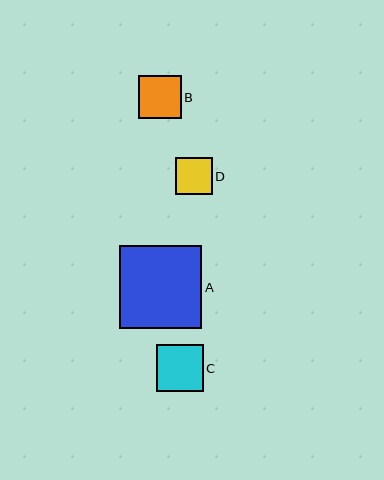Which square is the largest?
Square A is the largest with a size of approximately 82 pixels.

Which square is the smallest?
Square D is the smallest with a size of approximately 36 pixels.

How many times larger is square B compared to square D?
Square B is approximately 1.2 times the size of square D.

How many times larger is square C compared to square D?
Square C is approximately 1.3 times the size of square D.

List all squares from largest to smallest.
From largest to smallest: A, C, B, D.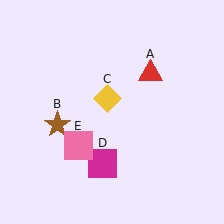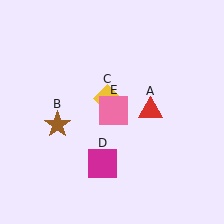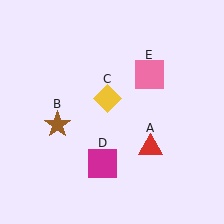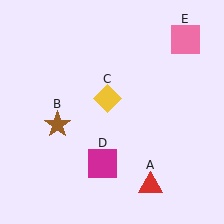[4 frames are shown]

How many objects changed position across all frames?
2 objects changed position: red triangle (object A), pink square (object E).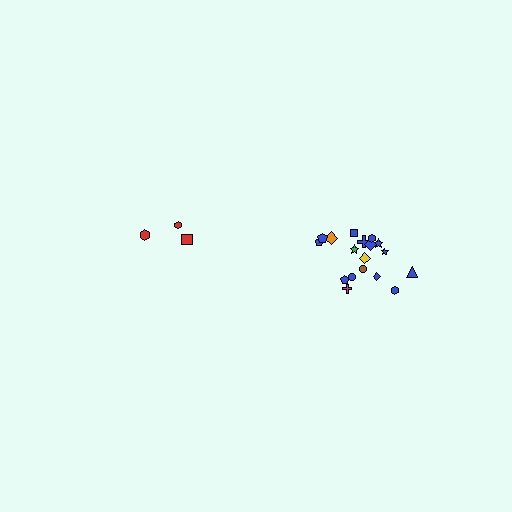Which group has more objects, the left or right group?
The right group.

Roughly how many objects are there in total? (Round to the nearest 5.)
Roughly 20 objects in total.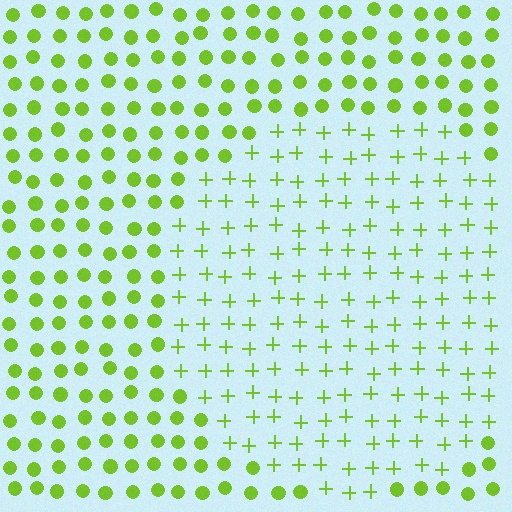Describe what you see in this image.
The image is filled with small lime elements arranged in a uniform grid. A circle-shaped region contains plus signs, while the surrounding area contains circles. The boundary is defined purely by the change in element shape.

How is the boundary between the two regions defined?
The boundary is defined by a change in element shape: plus signs inside vs. circles outside. All elements share the same color and spacing.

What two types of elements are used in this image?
The image uses plus signs inside the circle region and circles outside it.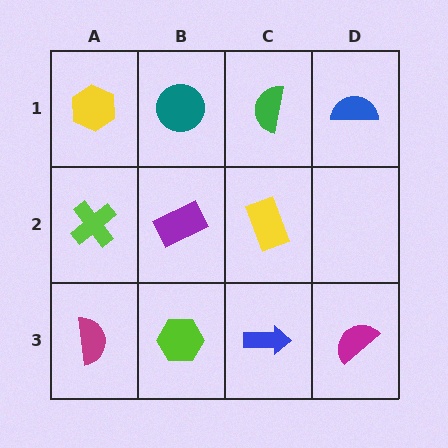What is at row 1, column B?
A teal circle.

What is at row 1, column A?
A yellow hexagon.